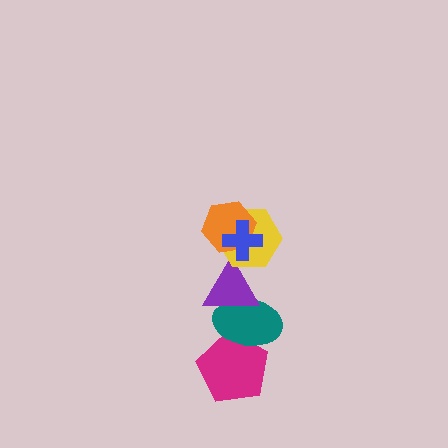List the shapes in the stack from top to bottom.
From top to bottom: the blue cross, the orange hexagon, the yellow hexagon, the purple triangle, the teal ellipse, the magenta pentagon.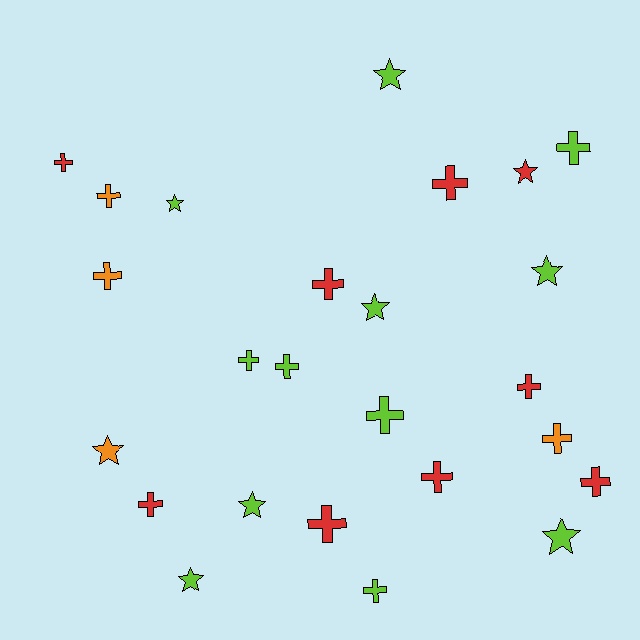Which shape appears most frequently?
Cross, with 16 objects.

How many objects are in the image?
There are 25 objects.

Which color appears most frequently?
Lime, with 12 objects.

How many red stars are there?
There is 1 red star.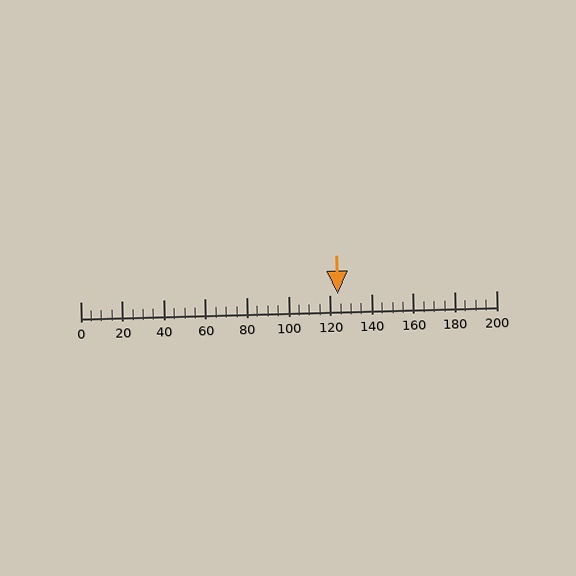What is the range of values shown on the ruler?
The ruler shows values from 0 to 200.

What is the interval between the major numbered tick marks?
The major tick marks are spaced 20 units apart.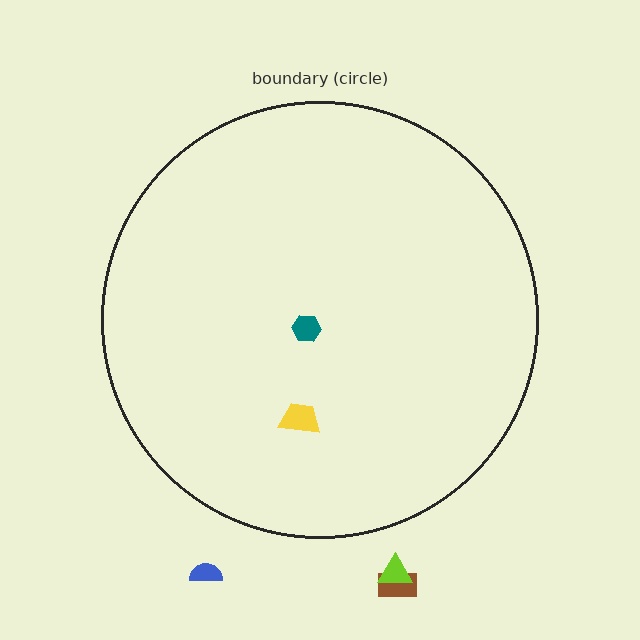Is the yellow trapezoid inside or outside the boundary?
Inside.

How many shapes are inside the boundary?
2 inside, 3 outside.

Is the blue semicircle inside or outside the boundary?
Outside.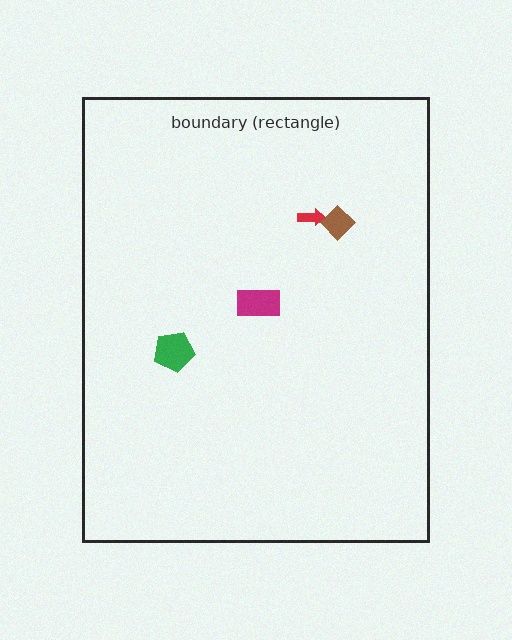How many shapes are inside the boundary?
4 inside, 0 outside.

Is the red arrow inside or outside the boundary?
Inside.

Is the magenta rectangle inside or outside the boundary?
Inside.